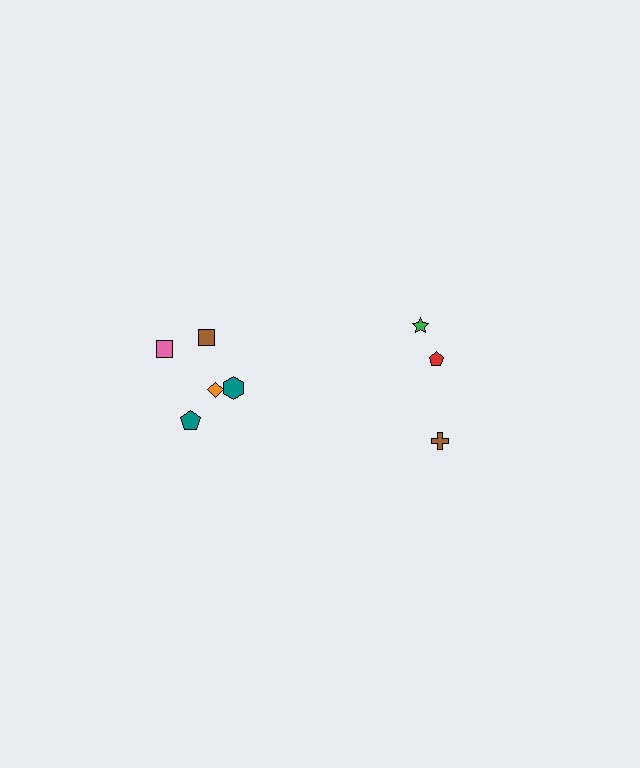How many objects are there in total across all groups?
There are 8 objects.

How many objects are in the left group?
There are 5 objects.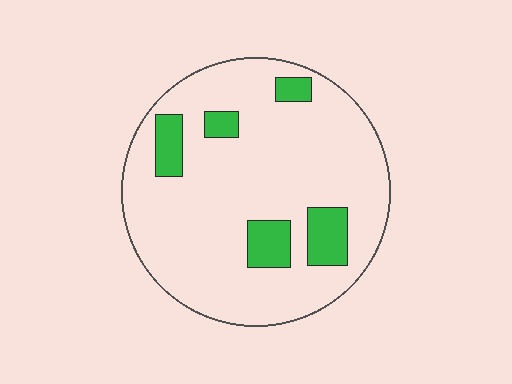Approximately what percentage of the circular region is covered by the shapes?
Approximately 15%.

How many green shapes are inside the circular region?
5.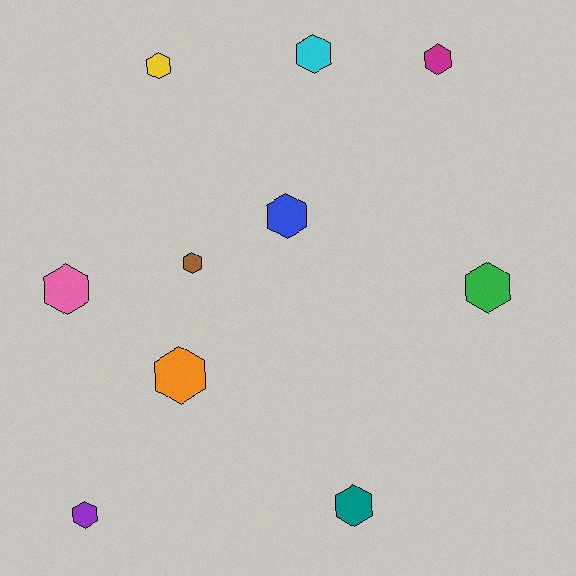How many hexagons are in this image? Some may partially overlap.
There are 10 hexagons.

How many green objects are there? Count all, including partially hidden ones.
There is 1 green object.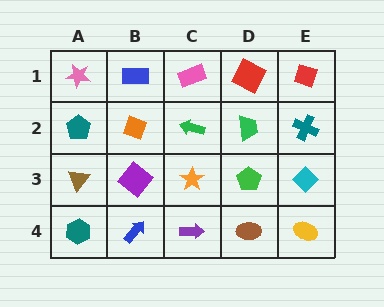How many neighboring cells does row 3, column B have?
4.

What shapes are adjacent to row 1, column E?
A teal cross (row 2, column E), a red square (row 1, column D).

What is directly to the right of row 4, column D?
A yellow ellipse.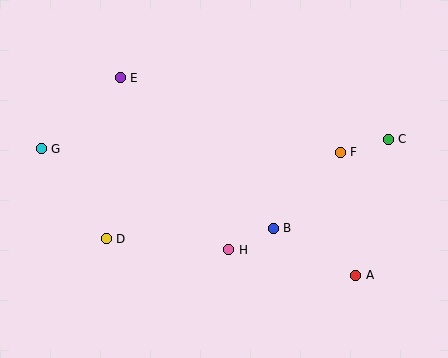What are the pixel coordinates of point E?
Point E is at (120, 78).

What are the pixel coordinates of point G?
Point G is at (41, 149).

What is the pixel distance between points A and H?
The distance between A and H is 129 pixels.